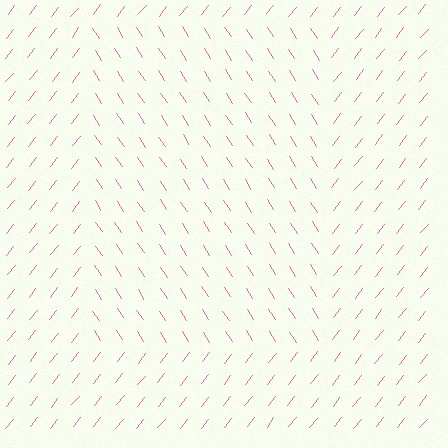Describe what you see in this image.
The image is filled with small pink line segments. A rectangle region in the image has lines oriented differently from the surrounding lines, creating a visible texture boundary.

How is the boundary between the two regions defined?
The boundary is defined purely by a change in line orientation (approximately 71 degrees difference). All lines are the same color and thickness.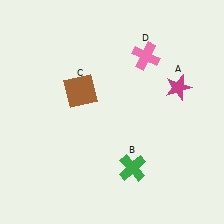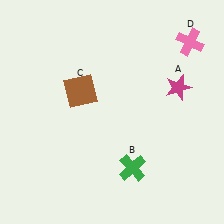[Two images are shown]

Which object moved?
The pink cross (D) moved right.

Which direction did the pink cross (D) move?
The pink cross (D) moved right.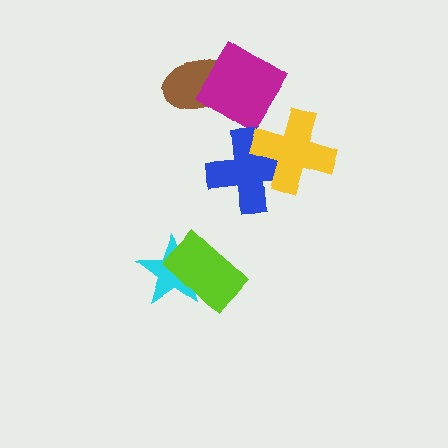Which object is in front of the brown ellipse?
The magenta diamond is in front of the brown ellipse.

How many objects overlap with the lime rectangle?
1 object overlaps with the lime rectangle.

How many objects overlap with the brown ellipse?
1 object overlaps with the brown ellipse.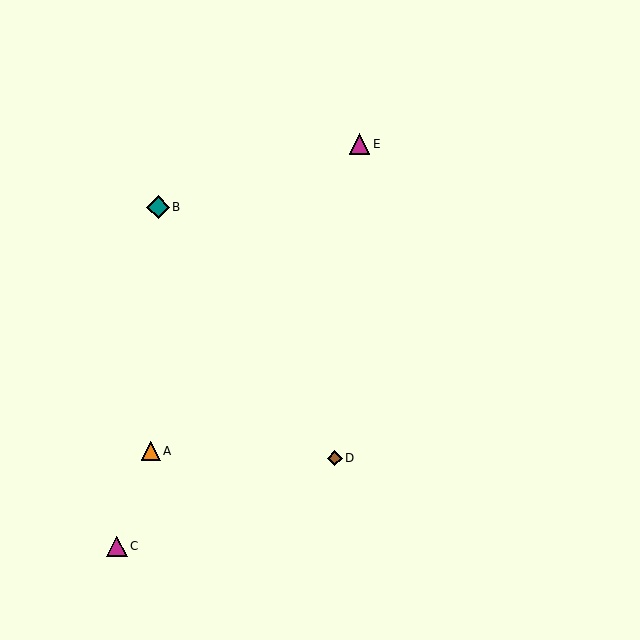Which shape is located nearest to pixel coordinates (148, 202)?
The teal diamond (labeled B) at (158, 207) is nearest to that location.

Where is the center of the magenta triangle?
The center of the magenta triangle is at (359, 144).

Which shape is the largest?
The teal diamond (labeled B) is the largest.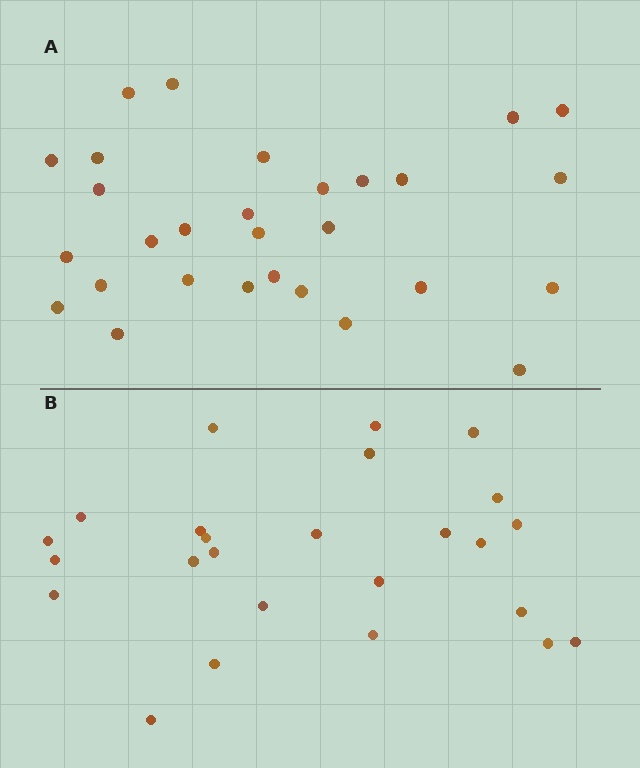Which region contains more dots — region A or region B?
Region A (the top region) has more dots.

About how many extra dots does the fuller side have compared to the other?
Region A has about 4 more dots than region B.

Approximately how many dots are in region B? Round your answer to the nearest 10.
About 20 dots. (The exact count is 25, which rounds to 20.)